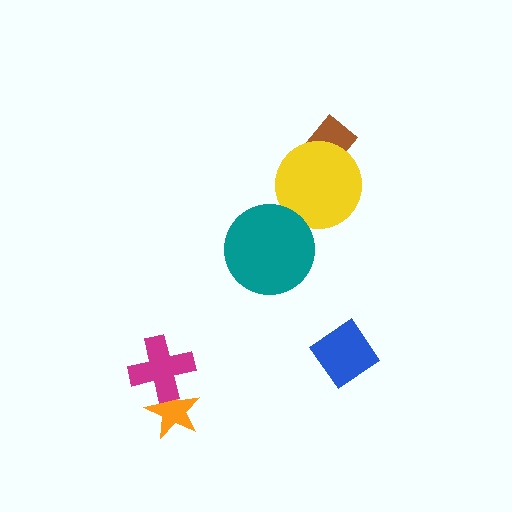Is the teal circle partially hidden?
No, no other shape covers it.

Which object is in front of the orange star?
The magenta cross is in front of the orange star.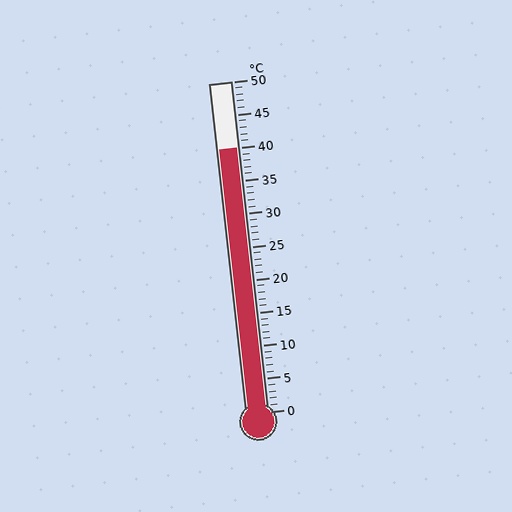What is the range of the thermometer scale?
The thermometer scale ranges from 0°C to 50°C.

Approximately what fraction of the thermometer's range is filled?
The thermometer is filled to approximately 80% of its range.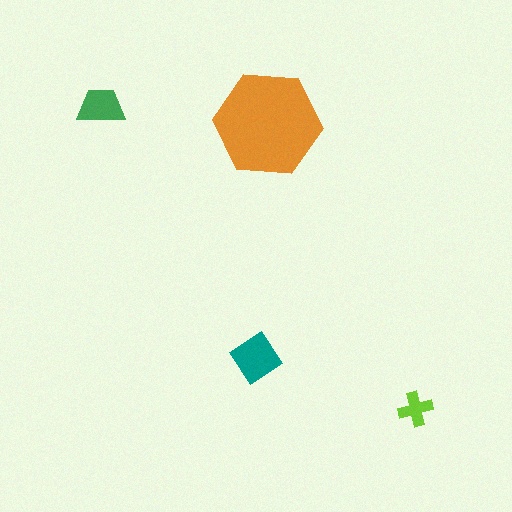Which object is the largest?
The orange hexagon.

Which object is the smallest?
The lime cross.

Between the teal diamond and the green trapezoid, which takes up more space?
The teal diamond.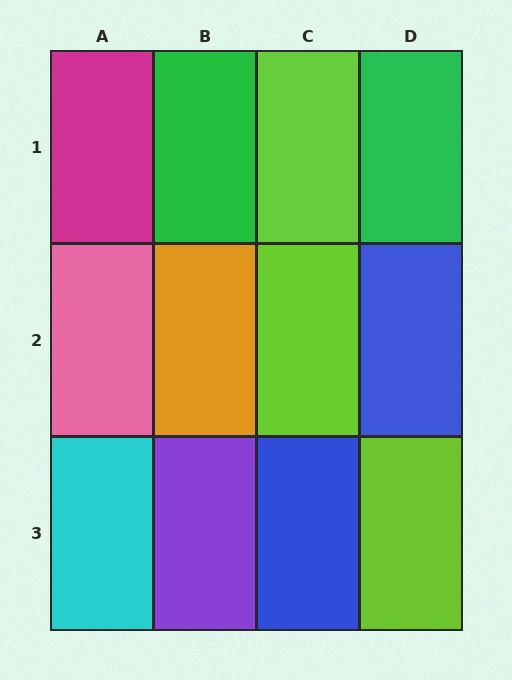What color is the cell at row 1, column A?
Magenta.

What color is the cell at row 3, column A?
Cyan.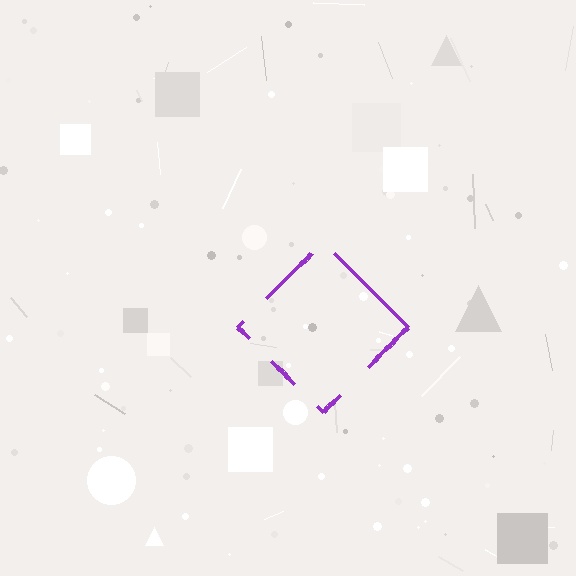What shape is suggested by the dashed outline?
The dashed outline suggests a diamond.